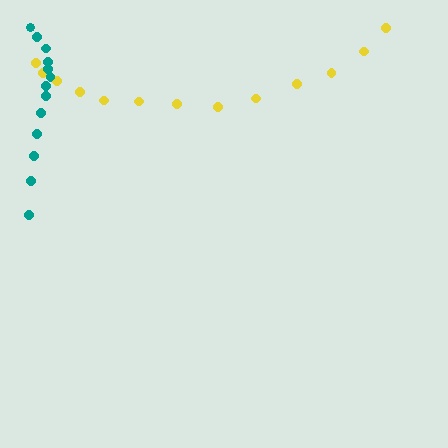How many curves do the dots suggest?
There are 2 distinct paths.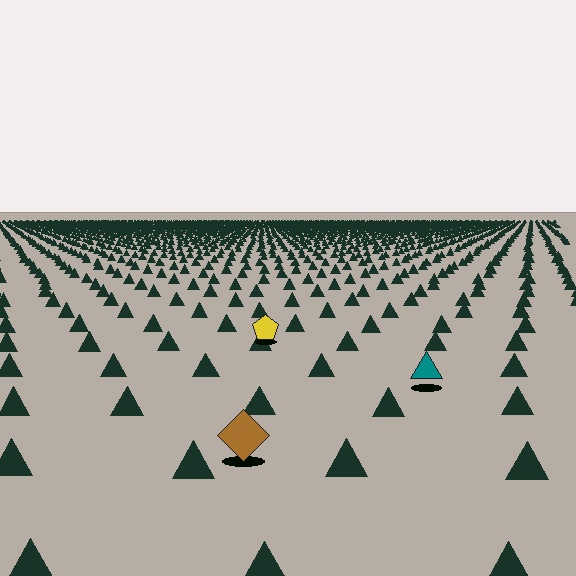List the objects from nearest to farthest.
From nearest to farthest: the brown diamond, the teal triangle, the yellow pentagon.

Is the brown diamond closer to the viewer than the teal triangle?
Yes. The brown diamond is closer — you can tell from the texture gradient: the ground texture is coarser near it.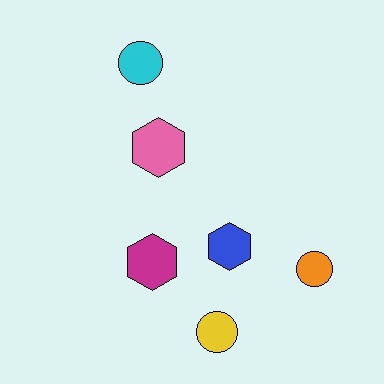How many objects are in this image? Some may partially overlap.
There are 6 objects.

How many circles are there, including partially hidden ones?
There are 3 circles.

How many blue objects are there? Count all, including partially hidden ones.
There is 1 blue object.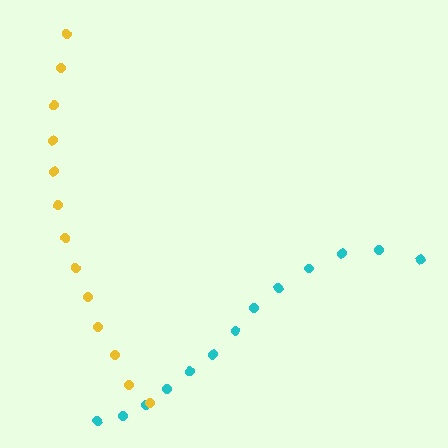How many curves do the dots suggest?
There are 2 distinct paths.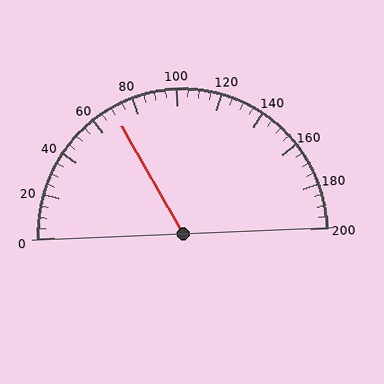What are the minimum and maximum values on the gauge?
The gauge ranges from 0 to 200.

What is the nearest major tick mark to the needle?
The nearest major tick mark is 80.